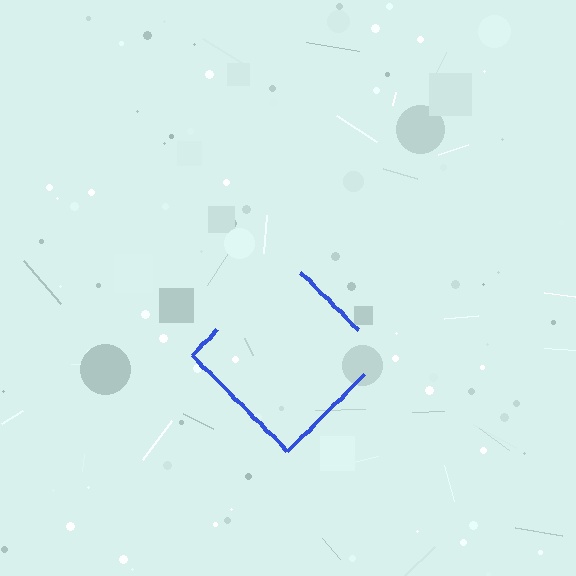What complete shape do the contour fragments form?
The contour fragments form a diamond.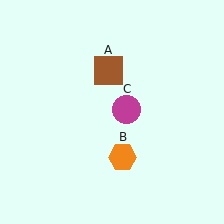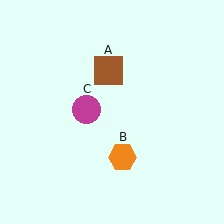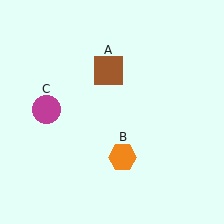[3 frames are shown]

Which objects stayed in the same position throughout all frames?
Brown square (object A) and orange hexagon (object B) remained stationary.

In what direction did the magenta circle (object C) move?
The magenta circle (object C) moved left.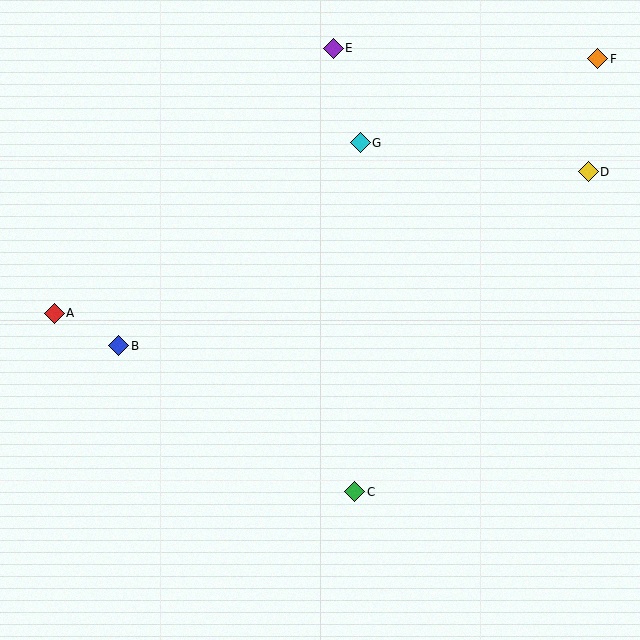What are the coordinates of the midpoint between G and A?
The midpoint between G and A is at (207, 228).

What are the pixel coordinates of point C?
Point C is at (355, 492).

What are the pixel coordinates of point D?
Point D is at (588, 172).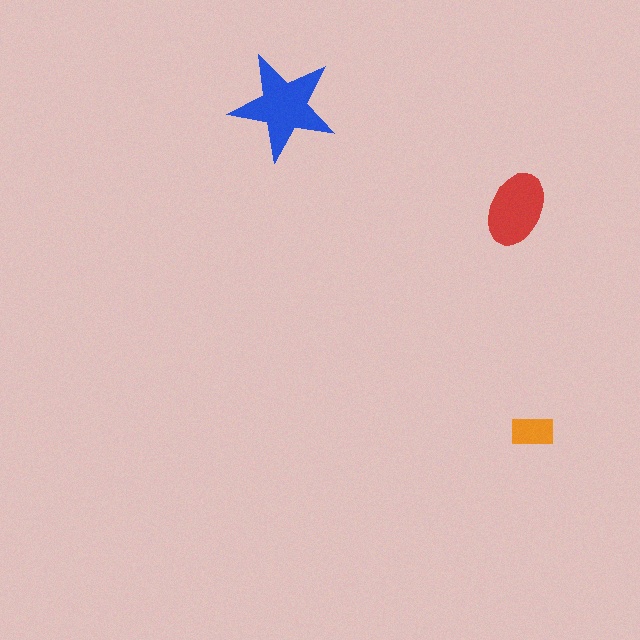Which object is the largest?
The blue star.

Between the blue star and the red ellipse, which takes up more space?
The blue star.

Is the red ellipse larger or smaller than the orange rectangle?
Larger.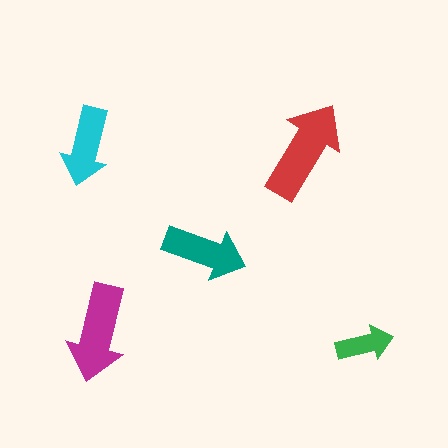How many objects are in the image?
There are 5 objects in the image.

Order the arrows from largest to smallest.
the red one, the magenta one, the teal one, the cyan one, the green one.